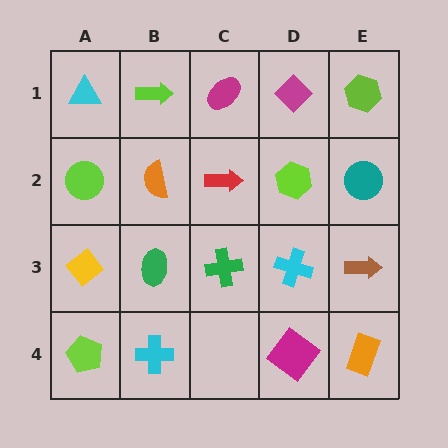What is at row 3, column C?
A green cross.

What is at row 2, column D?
A lime hexagon.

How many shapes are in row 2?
5 shapes.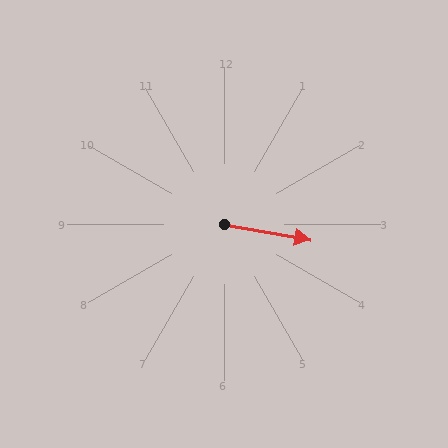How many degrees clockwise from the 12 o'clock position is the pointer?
Approximately 100 degrees.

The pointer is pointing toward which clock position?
Roughly 3 o'clock.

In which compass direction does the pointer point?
East.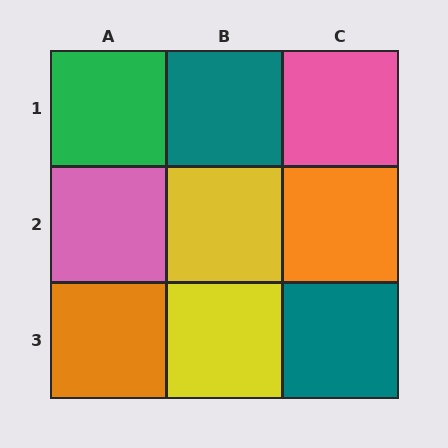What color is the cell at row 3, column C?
Teal.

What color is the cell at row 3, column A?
Orange.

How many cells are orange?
2 cells are orange.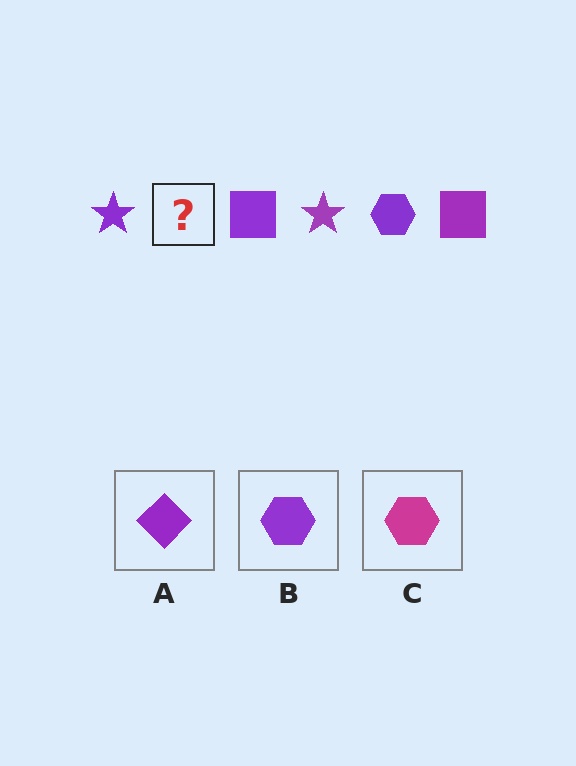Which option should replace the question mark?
Option B.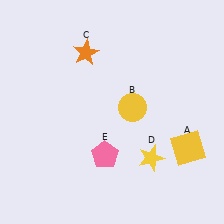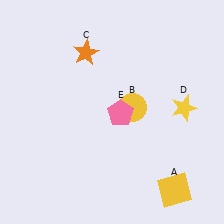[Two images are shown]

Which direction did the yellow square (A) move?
The yellow square (A) moved down.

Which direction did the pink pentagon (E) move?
The pink pentagon (E) moved up.